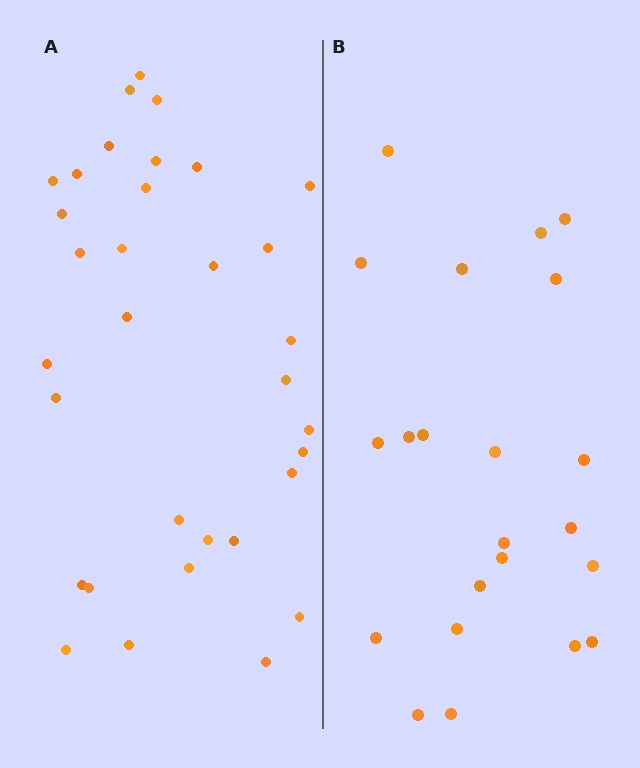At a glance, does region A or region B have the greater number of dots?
Region A (the left region) has more dots.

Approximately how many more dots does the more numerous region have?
Region A has roughly 12 or so more dots than region B.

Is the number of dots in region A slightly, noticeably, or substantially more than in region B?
Region A has substantially more. The ratio is roughly 1.5 to 1.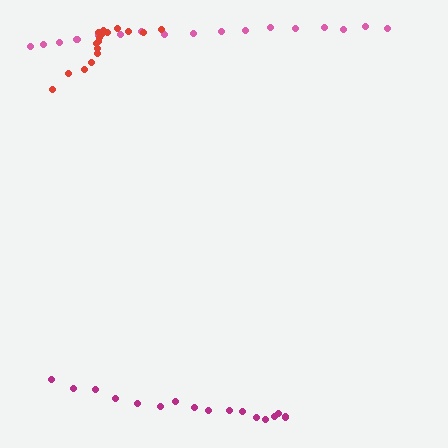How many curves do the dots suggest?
There are 3 distinct paths.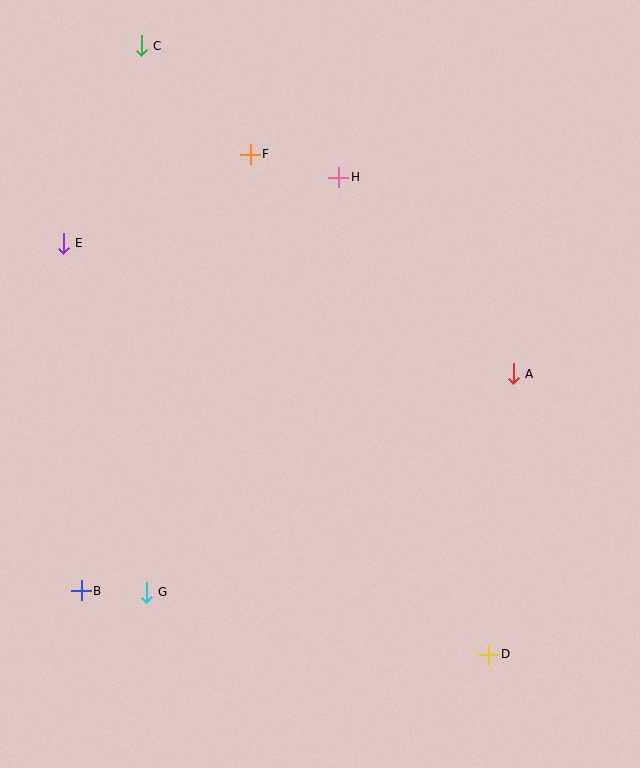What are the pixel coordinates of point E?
Point E is at (63, 243).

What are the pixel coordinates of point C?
Point C is at (141, 46).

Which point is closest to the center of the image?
Point A at (513, 374) is closest to the center.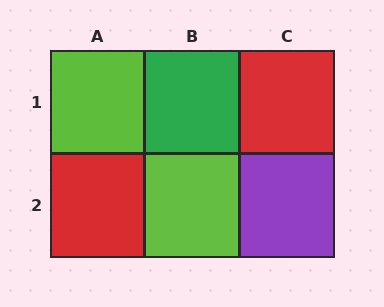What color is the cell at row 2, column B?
Lime.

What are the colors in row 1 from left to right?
Lime, green, red.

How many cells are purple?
1 cell is purple.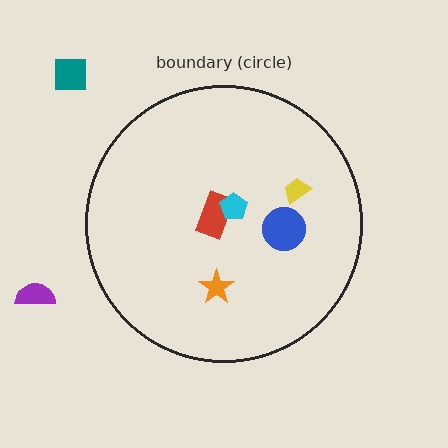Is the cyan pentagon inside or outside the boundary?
Inside.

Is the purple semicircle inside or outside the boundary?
Outside.